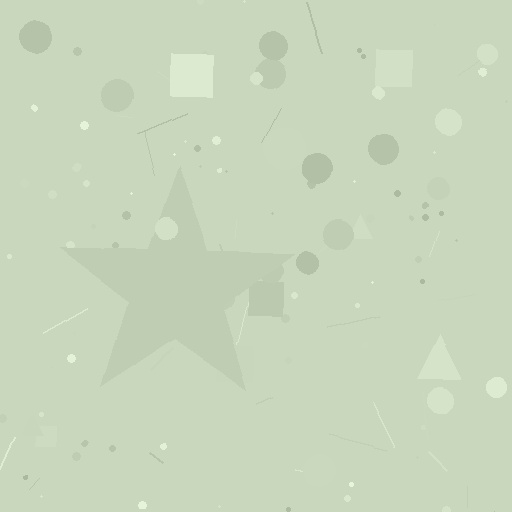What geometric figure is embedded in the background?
A star is embedded in the background.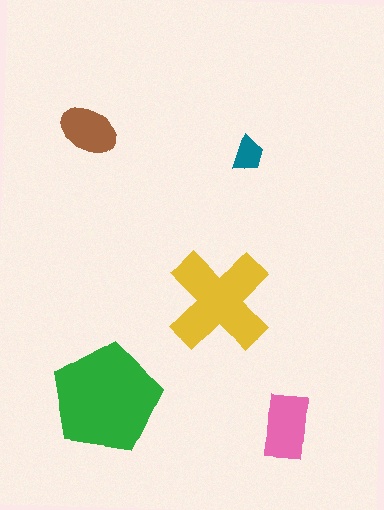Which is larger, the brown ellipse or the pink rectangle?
The pink rectangle.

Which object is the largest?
The green pentagon.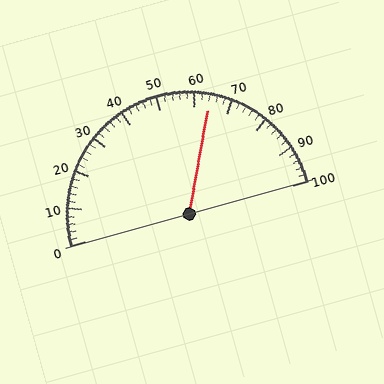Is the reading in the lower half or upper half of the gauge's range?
The reading is in the upper half of the range (0 to 100).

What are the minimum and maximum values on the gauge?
The gauge ranges from 0 to 100.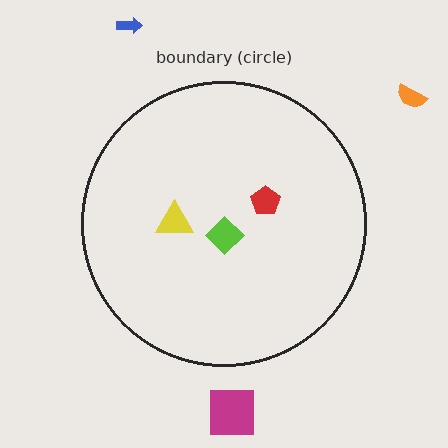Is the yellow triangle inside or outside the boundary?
Inside.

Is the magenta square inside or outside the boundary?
Outside.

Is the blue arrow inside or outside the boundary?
Outside.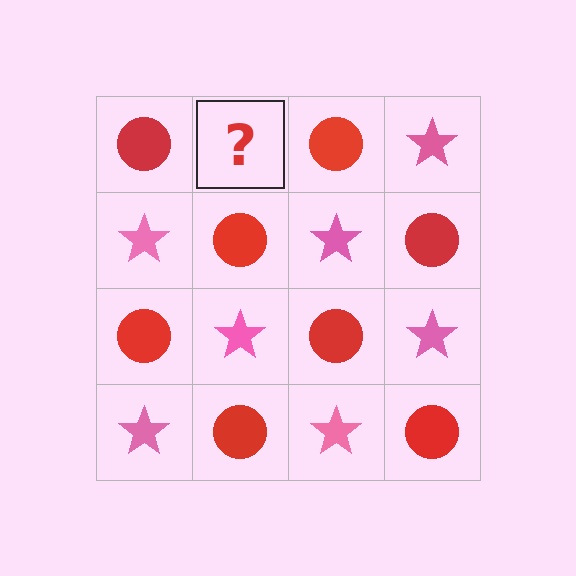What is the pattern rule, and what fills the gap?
The rule is that it alternates red circle and pink star in a checkerboard pattern. The gap should be filled with a pink star.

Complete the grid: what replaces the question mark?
The question mark should be replaced with a pink star.